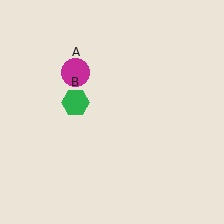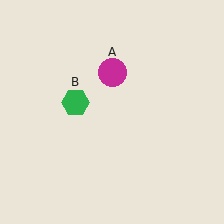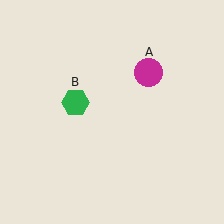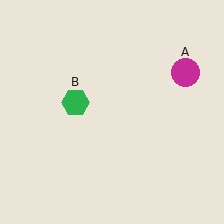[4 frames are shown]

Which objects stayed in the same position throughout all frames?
Green hexagon (object B) remained stationary.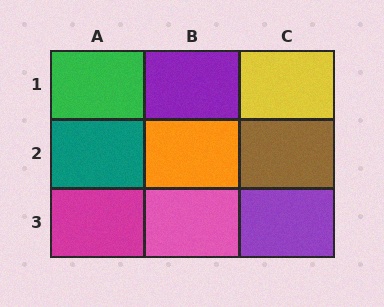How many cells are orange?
1 cell is orange.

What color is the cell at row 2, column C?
Brown.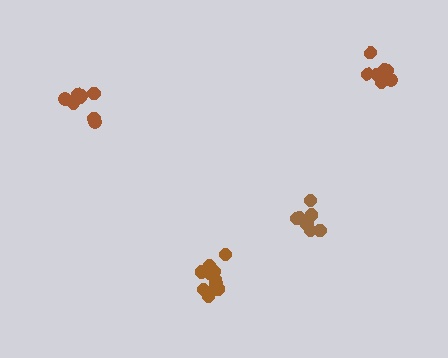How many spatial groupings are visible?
There are 4 spatial groupings.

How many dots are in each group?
Group 1: 11 dots, Group 2: 8 dots, Group 3: 8 dots, Group 4: 7 dots (34 total).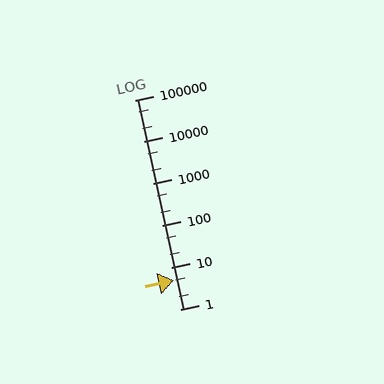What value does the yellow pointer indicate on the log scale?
The pointer indicates approximately 4.9.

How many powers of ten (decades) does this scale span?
The scale spans 5 decades, from 1 to 100000.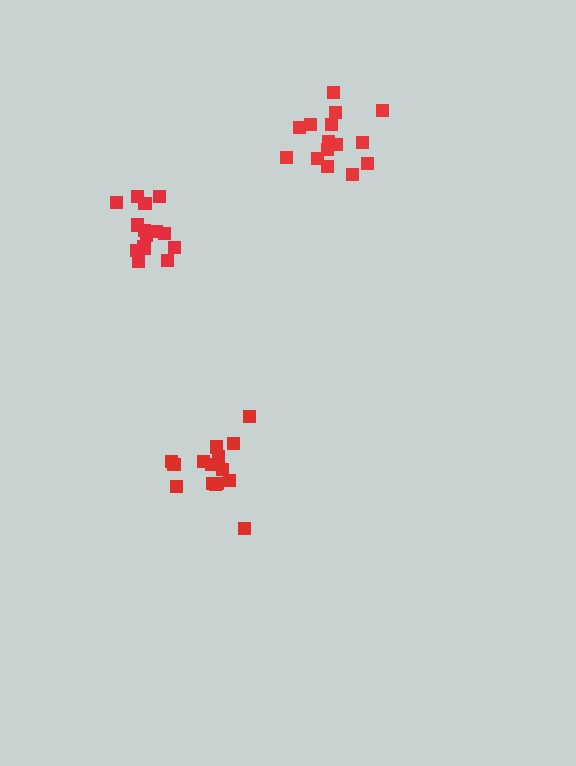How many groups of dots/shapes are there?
There are 3 groups.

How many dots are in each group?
Group 1: 15 dots, Group 2: 15 dots, Group 3: 15 dots (45 total).